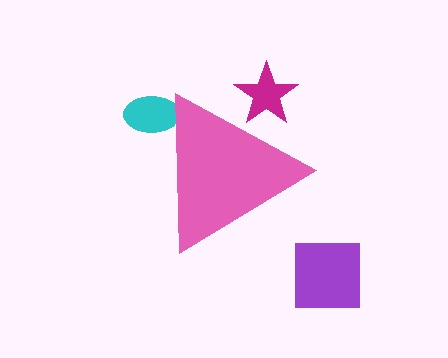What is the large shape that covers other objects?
A pink triangle.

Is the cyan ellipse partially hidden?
Yes, the cyan ellipse is partially hidden behind the pink triangle.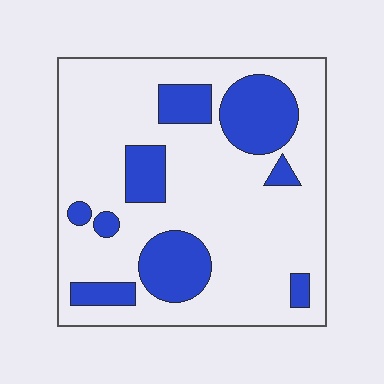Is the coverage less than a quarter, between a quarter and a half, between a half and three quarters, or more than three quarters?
Less than a quarter.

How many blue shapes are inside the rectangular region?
9.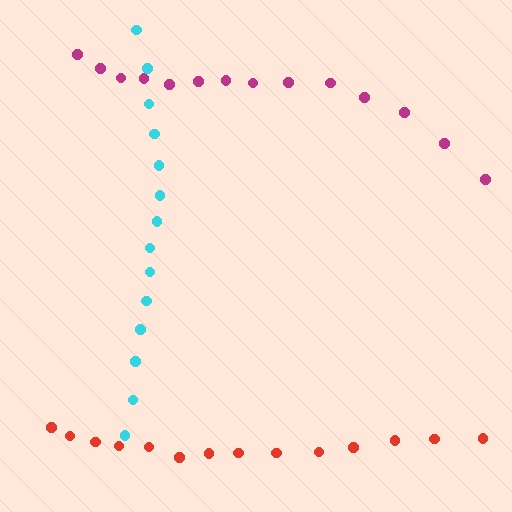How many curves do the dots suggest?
There are 3 distinct paths.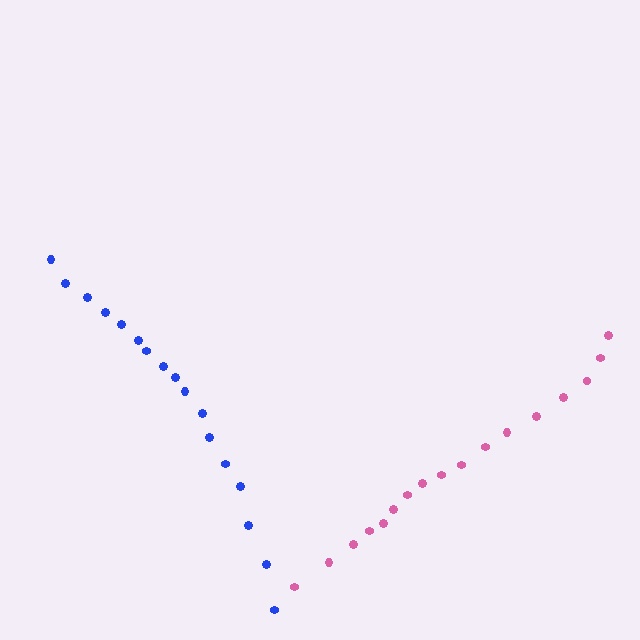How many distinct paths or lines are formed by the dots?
There are 2 distinct paths.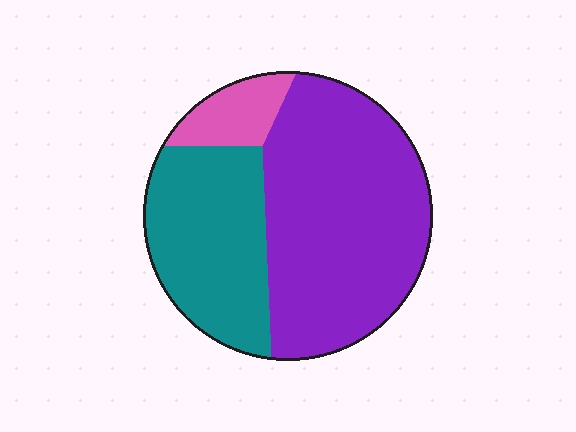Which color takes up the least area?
Pink, at roughly 10%.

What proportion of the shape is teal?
Teal covers about 35% of the shape.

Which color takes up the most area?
Purple, at roughly 60%.